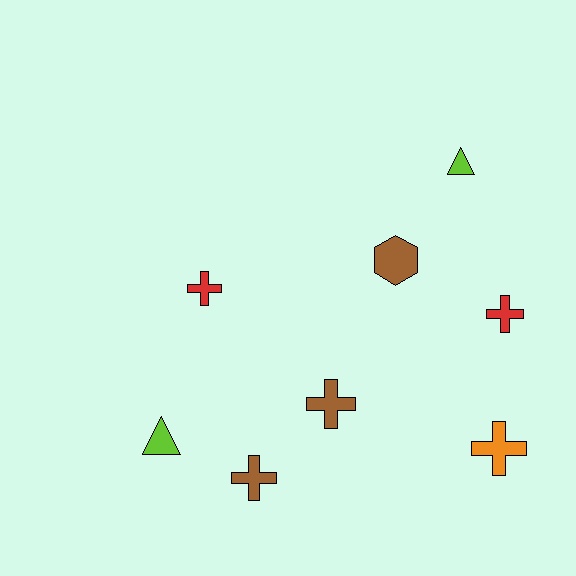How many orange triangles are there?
There are no orange triangles.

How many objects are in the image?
There are 8 objects.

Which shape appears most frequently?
Cross, with 5 objects.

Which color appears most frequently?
Brown, with 3 objects.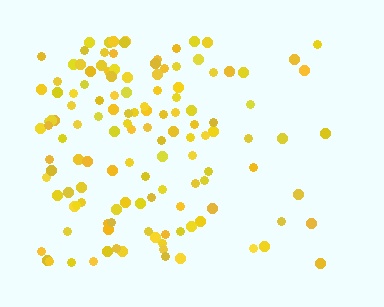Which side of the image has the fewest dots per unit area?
The right.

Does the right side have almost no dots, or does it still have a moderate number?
Still a moderate number, just noticeably fewer than the left.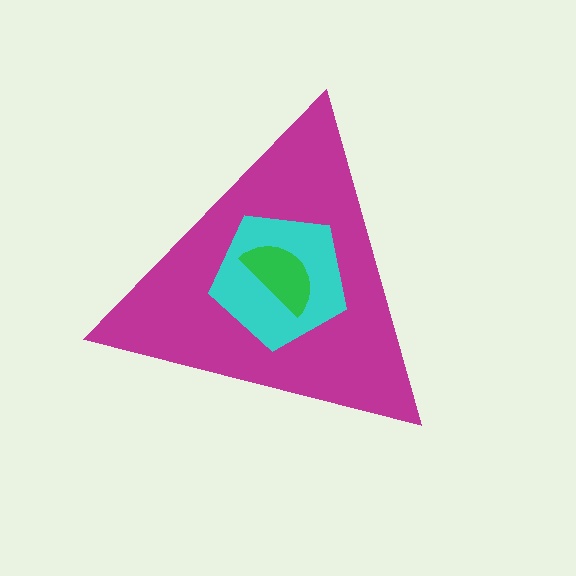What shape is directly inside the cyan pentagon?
The green semicircle.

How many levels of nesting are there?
3.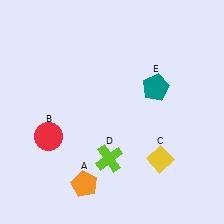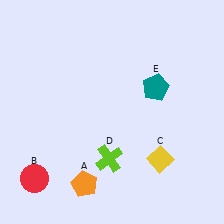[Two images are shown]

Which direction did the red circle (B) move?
The red circle (B) moved down.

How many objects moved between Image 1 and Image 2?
1 object moved between the two images.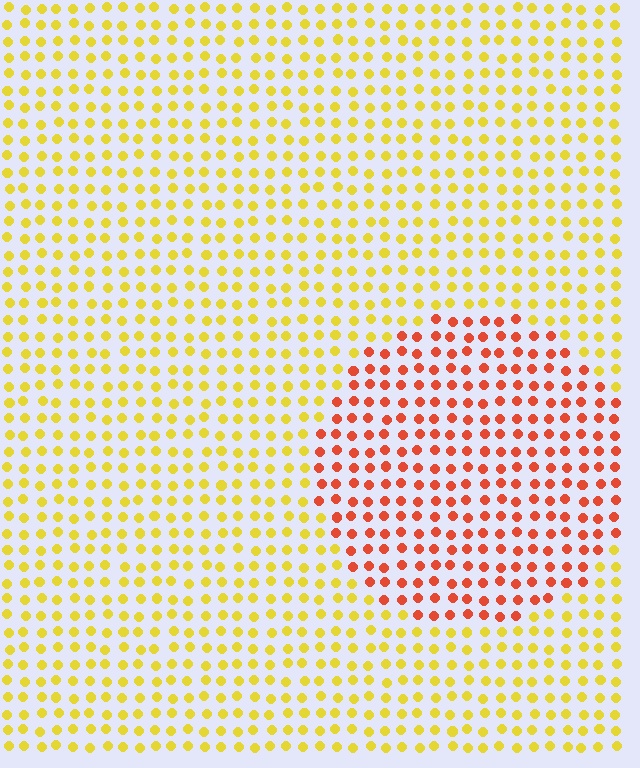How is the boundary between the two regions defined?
The boundary is defined purely by a slight shift in hue (about 47 degrees). Spacing, size, and orientation are identical on both sides.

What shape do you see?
I see a circle.